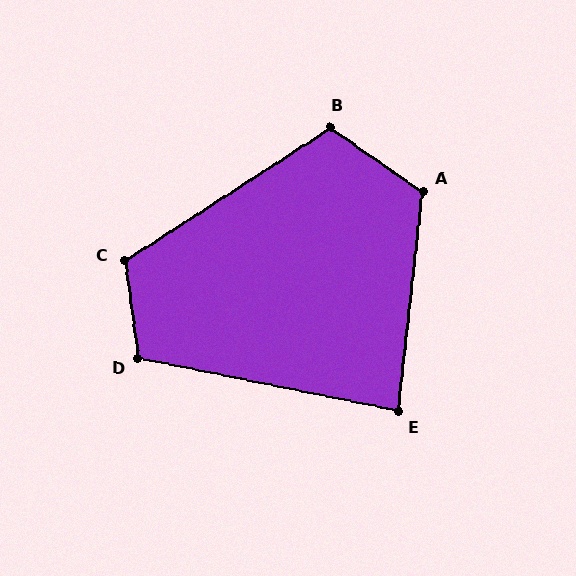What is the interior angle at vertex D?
Approximately 109 degrees (obtuse).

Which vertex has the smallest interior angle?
E, at approximately 85 degrees.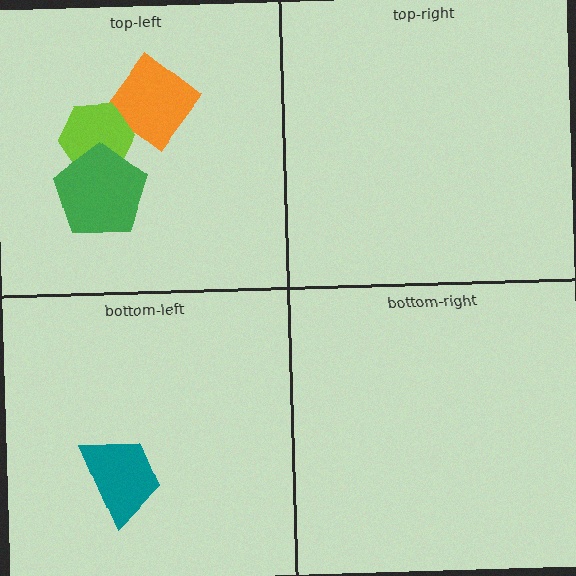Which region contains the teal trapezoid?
The bottom-left region.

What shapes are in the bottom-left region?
The teal trapezoid.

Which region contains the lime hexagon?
The top-left region.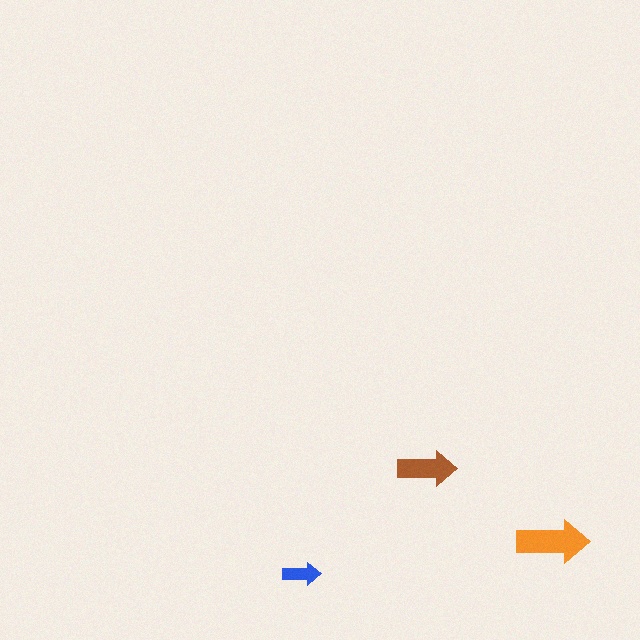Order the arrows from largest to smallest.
the orange one, the brown one, the blue one.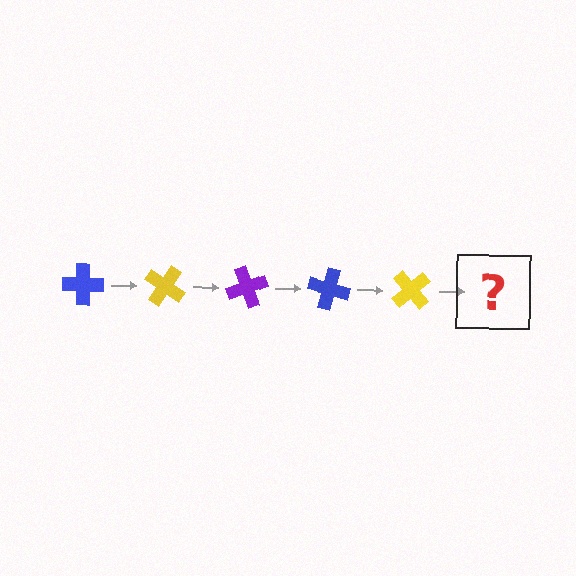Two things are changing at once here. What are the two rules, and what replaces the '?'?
The two rules are that it rotates 35 degrees each step and the color cycles through blue, yellow, and purple. The '?' should be a purple cross, rotated 175 degrees from the start.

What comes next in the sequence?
The next element should be a purple cross, rotated 175 degrees from the start.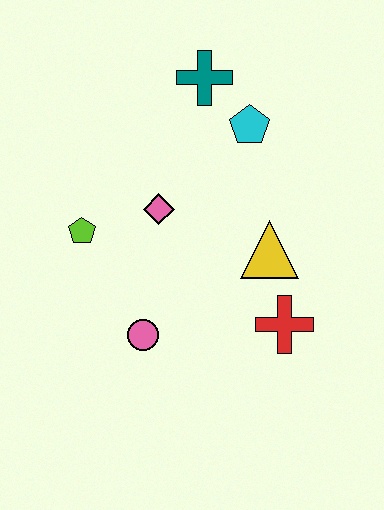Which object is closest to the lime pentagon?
The pink diamond is closest to the lime pentagon.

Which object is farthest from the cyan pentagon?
The pink circle is farthest from the cyan pentagon.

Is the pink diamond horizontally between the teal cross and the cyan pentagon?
No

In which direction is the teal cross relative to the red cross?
The teal cross is above the red cross.